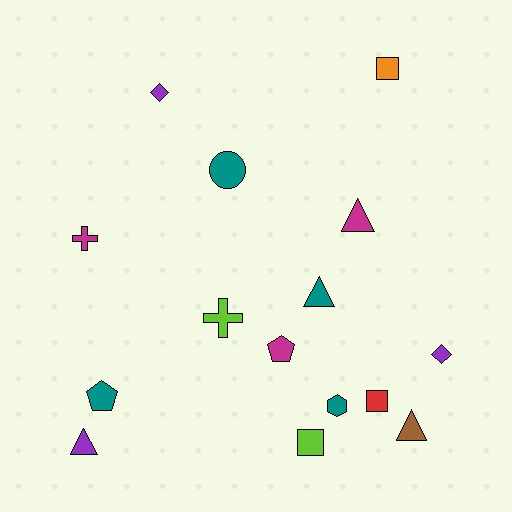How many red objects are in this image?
There is 1 red object.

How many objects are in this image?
There are 15 objects.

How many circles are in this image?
There is 1 circle.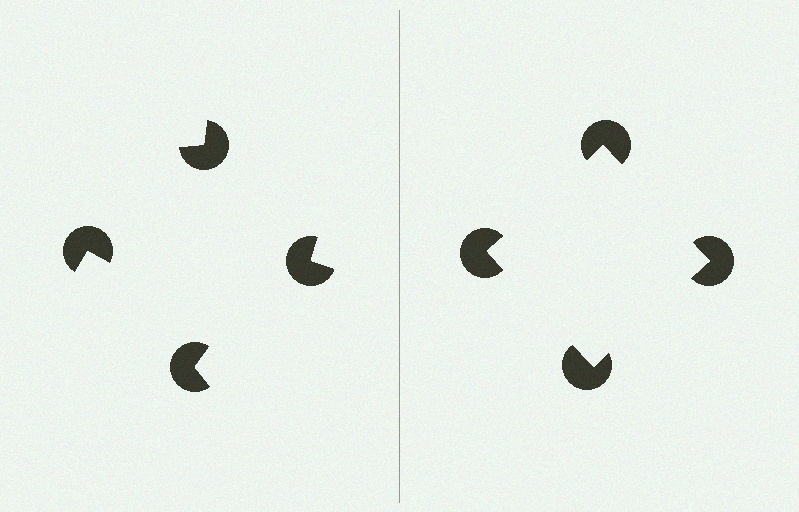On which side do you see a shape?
An illusory square appears on the right side. On the left side the wedge cuts are rotated, so no coherent shape forms.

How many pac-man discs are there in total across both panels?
8 — 4 on each side.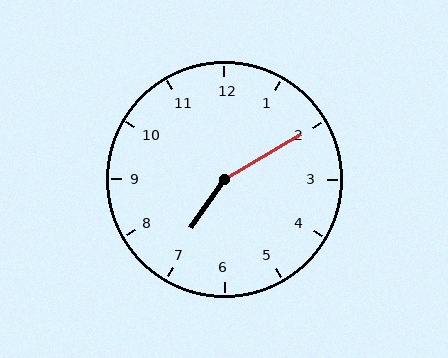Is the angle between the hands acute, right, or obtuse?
It is obtuse.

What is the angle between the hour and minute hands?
Approximately 155 degrees.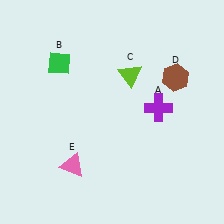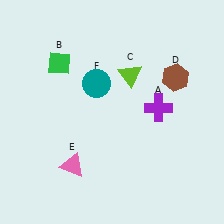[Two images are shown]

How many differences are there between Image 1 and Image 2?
There is 1 difference between the two images.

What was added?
A teal circle (F) was added in Image 2.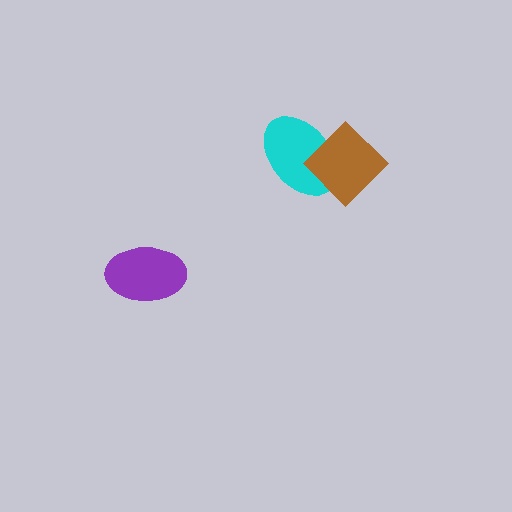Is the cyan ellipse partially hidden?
Yes, it is partially covered by another shape.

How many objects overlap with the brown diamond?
1 object overlaps with the brown diamond.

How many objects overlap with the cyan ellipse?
1 object overlaps with the cyan ellipse.